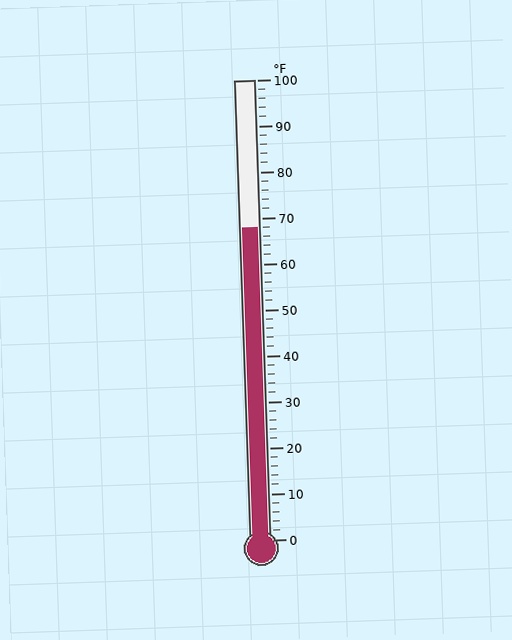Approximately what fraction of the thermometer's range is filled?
The thermometer is filled to approximately 70% of its range.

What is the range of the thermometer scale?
The thermometer scale ranges from 0°F to 100°F.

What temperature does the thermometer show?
The thermometer shows approximately 68°F.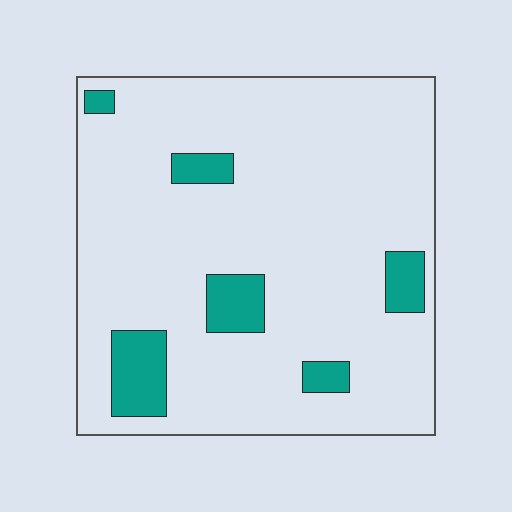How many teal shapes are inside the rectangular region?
6.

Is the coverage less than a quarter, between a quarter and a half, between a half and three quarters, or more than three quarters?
Less than a quarter.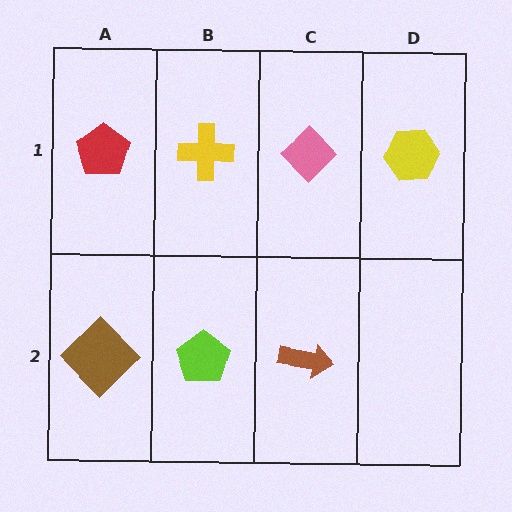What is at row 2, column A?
A brown diamond.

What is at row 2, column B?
A lime pentagon.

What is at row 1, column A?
A red pentagon.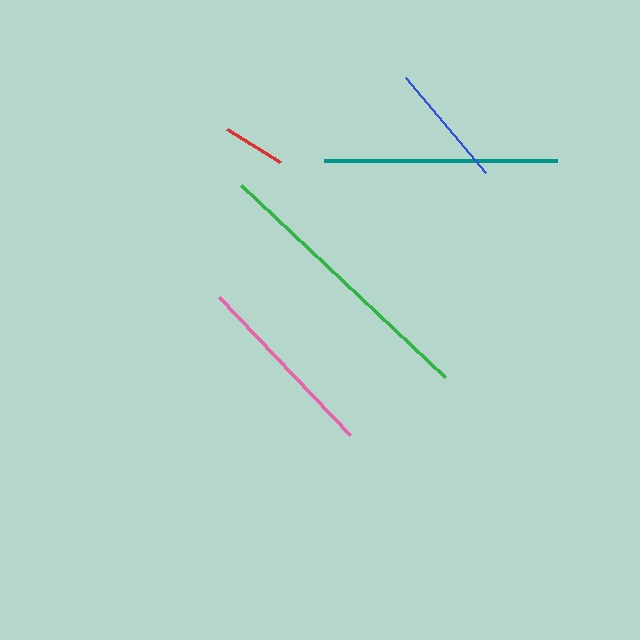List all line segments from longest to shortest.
From longest to shortest: green, teal, pink, blue, red.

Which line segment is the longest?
The green line is the longest at approximately 280 pixels.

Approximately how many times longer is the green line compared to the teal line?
The green line is approximately 1.2 times the length of the teal line.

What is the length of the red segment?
The red segment is approximately 63 pixels long.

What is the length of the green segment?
The green segment is approximately 280 pixels long.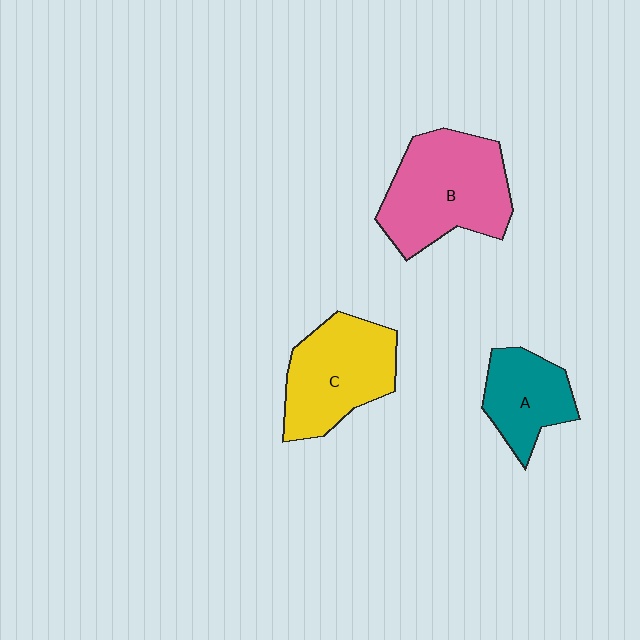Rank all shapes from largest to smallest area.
From largest to smallest: B (pink), C (yellow), A (teal).